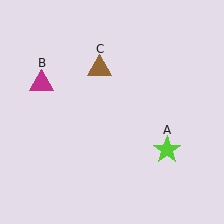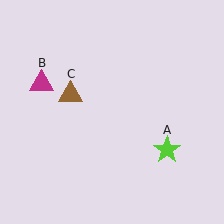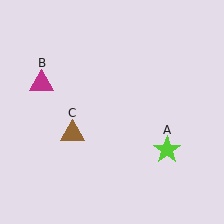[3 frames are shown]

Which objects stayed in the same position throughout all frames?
Lime star (object A) and magenta triangle (object B) remained stationary.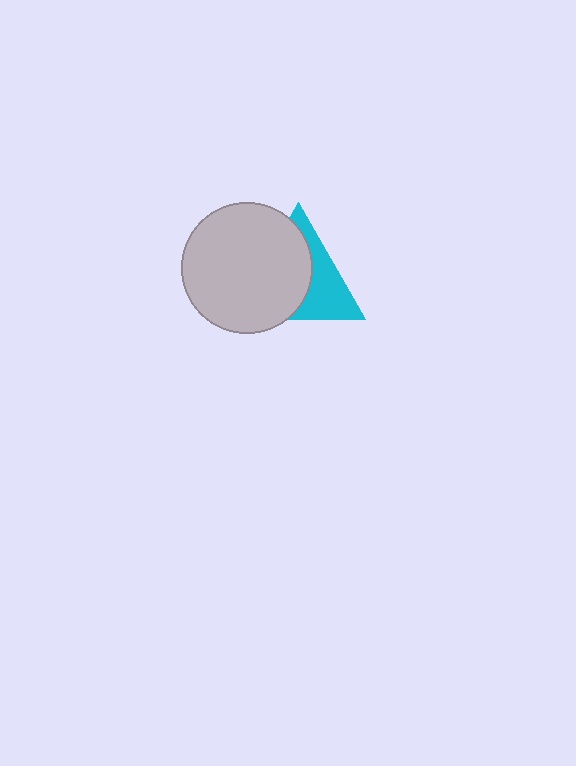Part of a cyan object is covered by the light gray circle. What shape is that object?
It is a triangle.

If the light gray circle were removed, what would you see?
You would see the complete cyan triangle.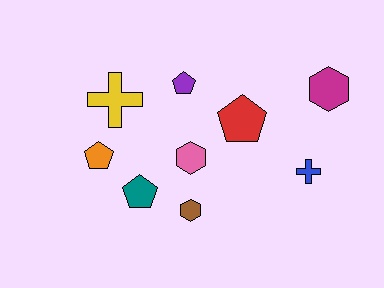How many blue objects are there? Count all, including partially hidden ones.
There is 1 blue object.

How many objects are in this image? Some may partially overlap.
There are 9 objects.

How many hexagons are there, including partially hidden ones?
There are 3 hexagons.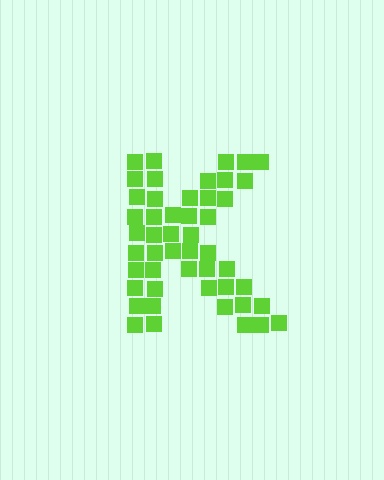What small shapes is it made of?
It is made of small squares.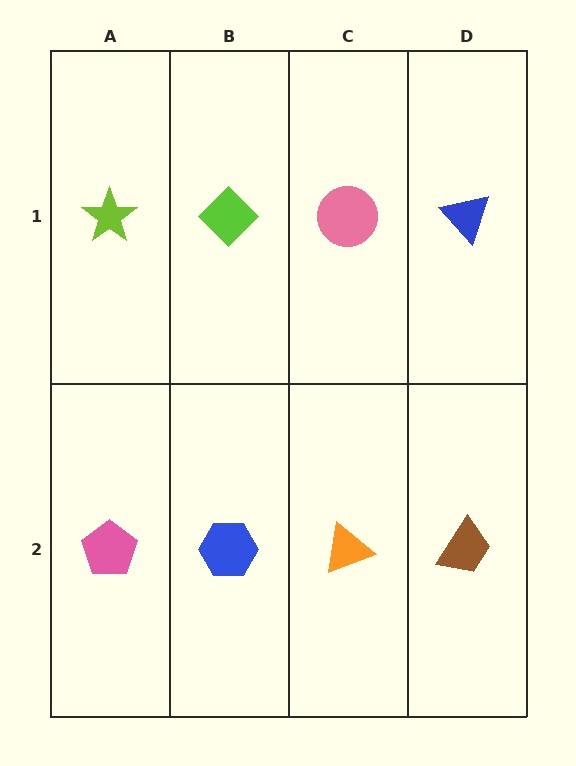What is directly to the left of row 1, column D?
A pink circle.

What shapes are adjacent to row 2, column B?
A lime diamond (row 1, column B), a pink pentagon (row 2, column A), an orange triangle (row 2, column C).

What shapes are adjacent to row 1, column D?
A brown trapezoid (row 2, column D), a pink circle (row 1, column C).